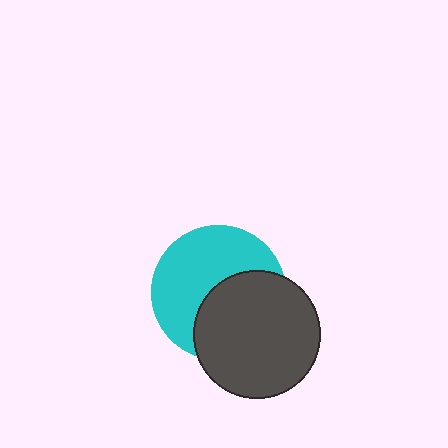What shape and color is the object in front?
The object in front is a dark gray circle.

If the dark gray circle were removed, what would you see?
You would see the complete cyan circle.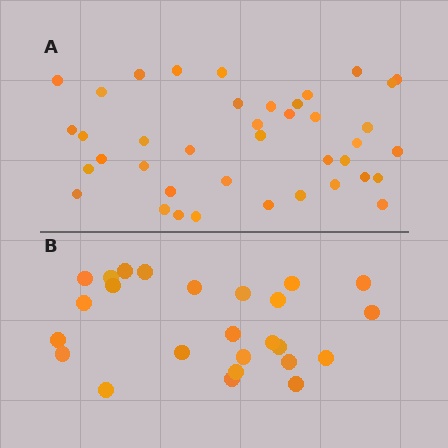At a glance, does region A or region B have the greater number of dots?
Region A (the top region) has more dots.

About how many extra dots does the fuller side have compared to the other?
Region A has approximately 15 more dots than region B.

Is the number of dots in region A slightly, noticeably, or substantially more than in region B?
Region A has substantially more. The ratio is roughly 1.6 to 1.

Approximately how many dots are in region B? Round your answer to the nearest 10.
About 20 dots. (The exact count is 25, which rounds to 20.)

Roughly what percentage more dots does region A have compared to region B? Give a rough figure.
About 60% more.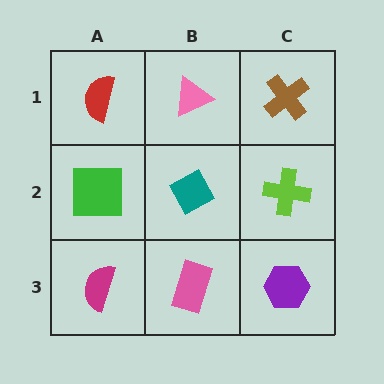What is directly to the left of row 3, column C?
A pink rectangle.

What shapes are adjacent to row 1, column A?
A green square (row 2, column A), a pink triangle (row 1, column B).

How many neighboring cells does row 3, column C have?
2.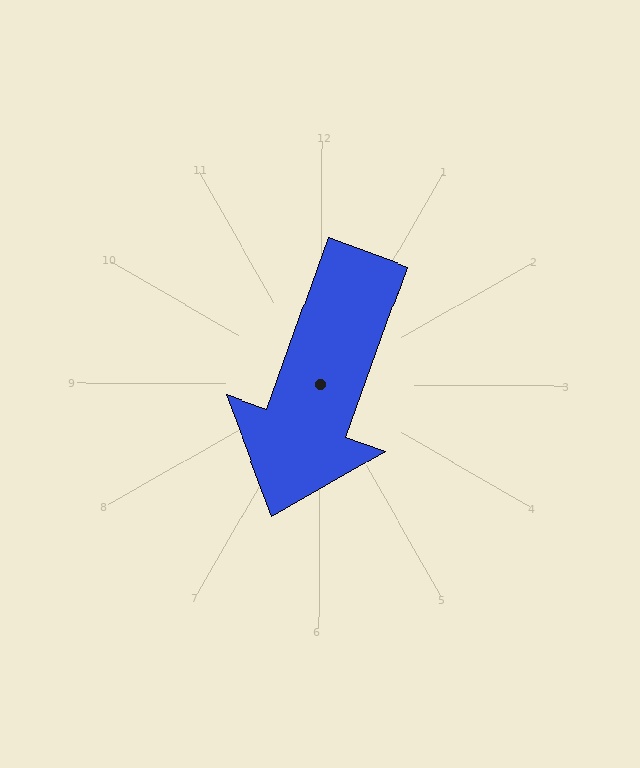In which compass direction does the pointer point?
South.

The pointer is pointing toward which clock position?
Roughly 7 o'clock.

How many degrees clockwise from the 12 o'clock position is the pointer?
Approximately 200 degrees.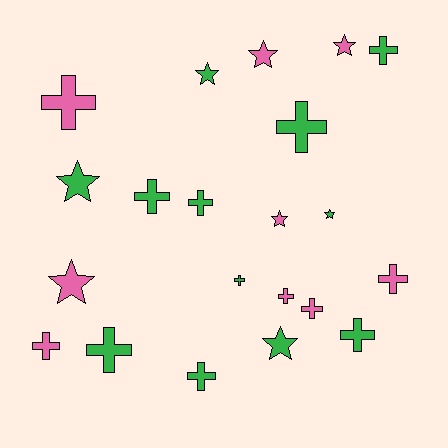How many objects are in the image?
There are 21 objects.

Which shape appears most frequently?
Cross, with 13 objects.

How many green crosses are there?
There are 8 green crosses.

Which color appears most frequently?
Green, with 12 objects.